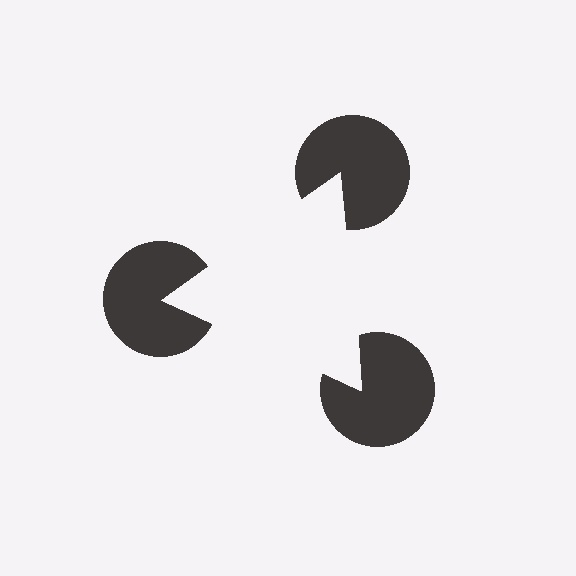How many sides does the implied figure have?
3 sides.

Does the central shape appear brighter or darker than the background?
It typically appears slightly brighter than the background, even though no actual brightness change is drawn.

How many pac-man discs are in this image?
There are 3 — one at each vertex of the illusory triangle.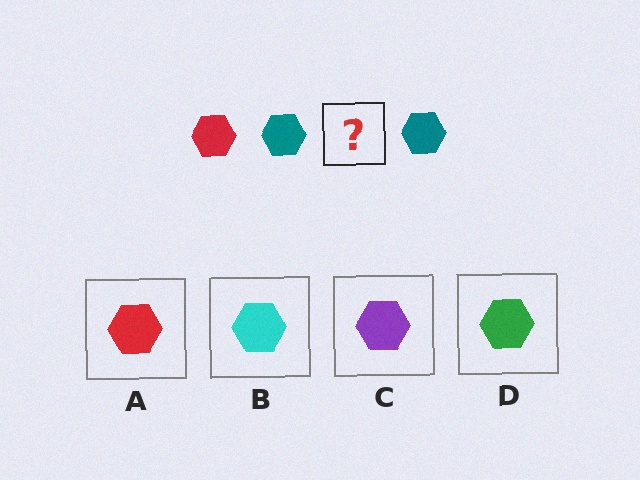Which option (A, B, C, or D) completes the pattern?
A.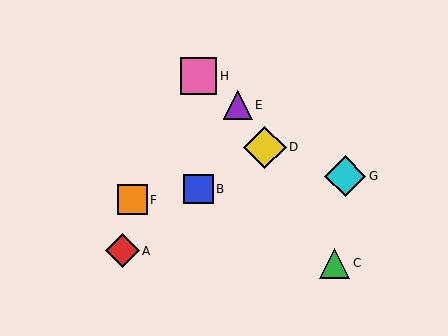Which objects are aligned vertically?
Objects B, H are aligned vertically.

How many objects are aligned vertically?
2 objects (B, H) are aligned vertically.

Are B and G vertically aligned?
No, B is at x≈198 and G is at x≈345.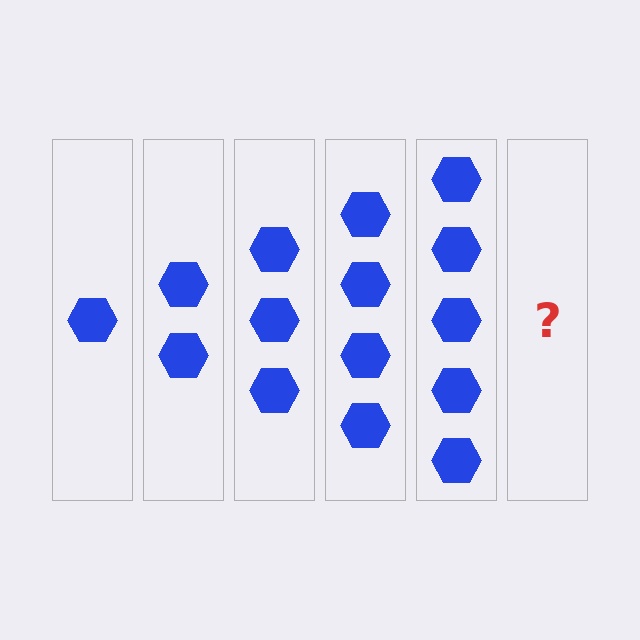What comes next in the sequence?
The next element should be 6 hexagons.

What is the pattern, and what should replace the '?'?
The pattern is that each step adds one more hexagon. The '?' should be 6 hexagons.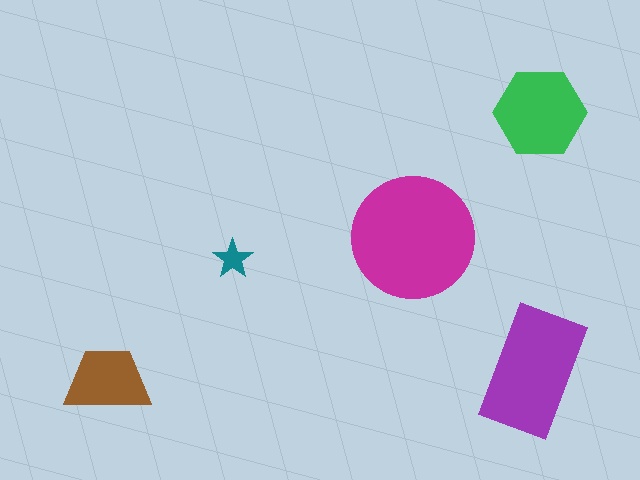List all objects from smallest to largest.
The teal star, the brown trapezoid, the green hexagon, the purple rectangle, the magenta circle.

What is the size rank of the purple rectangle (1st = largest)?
2nd.